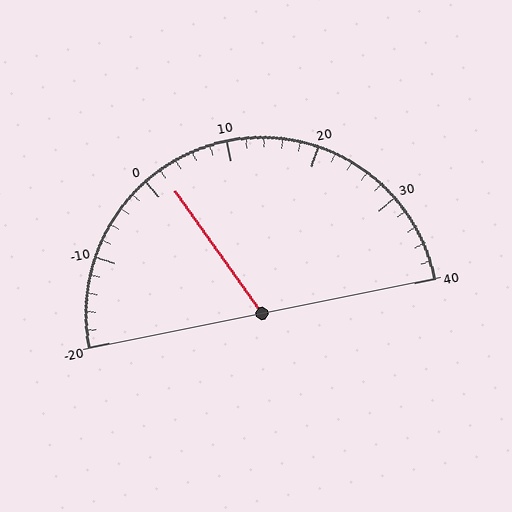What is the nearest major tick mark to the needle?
The nearest major tick mark is 0.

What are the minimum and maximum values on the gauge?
The gauge ranges from -20 to 40.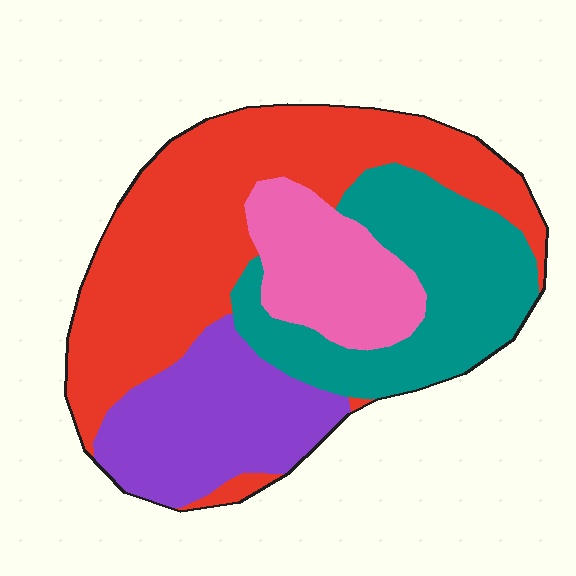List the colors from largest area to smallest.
From largest to smallest: red, teal, purple, pink.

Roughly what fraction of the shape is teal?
Teal covers around 25% of the shape.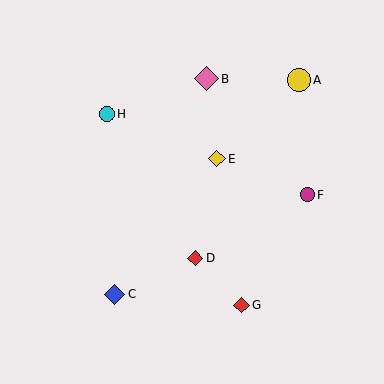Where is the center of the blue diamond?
The center of the blue diamond is at (115, 294).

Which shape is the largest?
The pink diamond (labeled B) is the largest.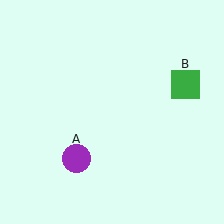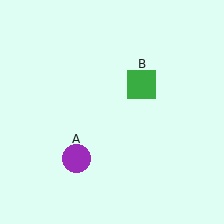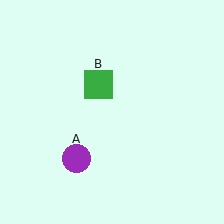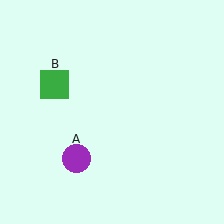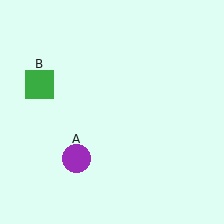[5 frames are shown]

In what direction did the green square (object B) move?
The green square (object B) moved left.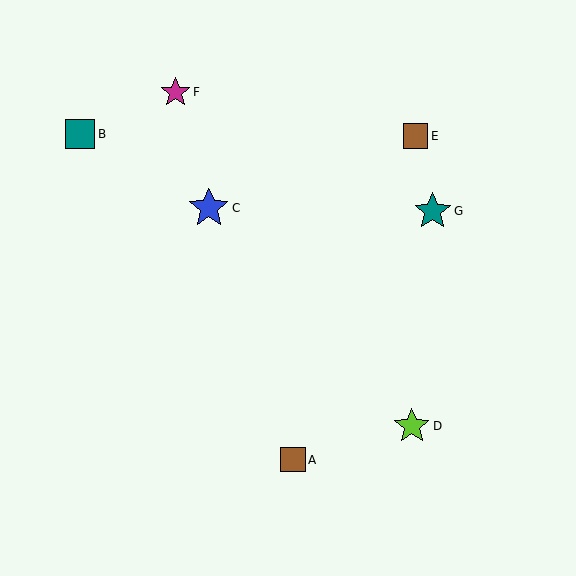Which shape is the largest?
The blue star (labeled C) is the largest.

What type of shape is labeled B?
Shape B is a teal square.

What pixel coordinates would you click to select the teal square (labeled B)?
Click at (80, 134) to select the teal square B.